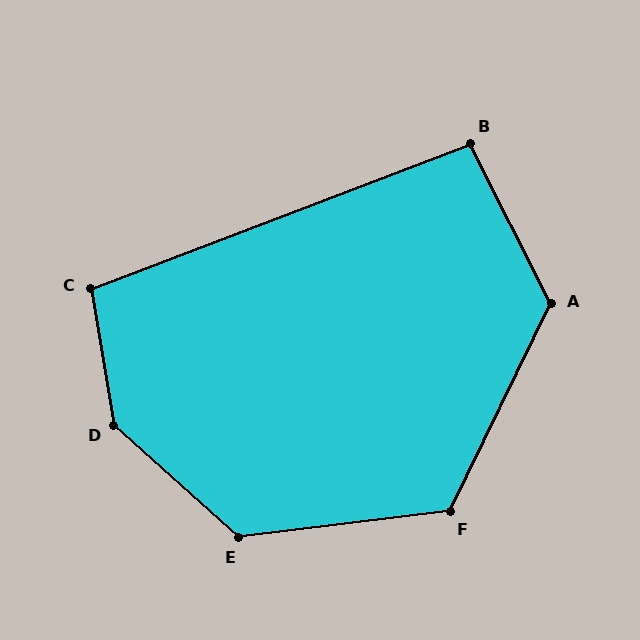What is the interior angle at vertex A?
Approximately 127 degrees (obtuse).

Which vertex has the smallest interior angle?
B, at approximately 96 degrees.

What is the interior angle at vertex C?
Approximately 101 degrees (obtuse).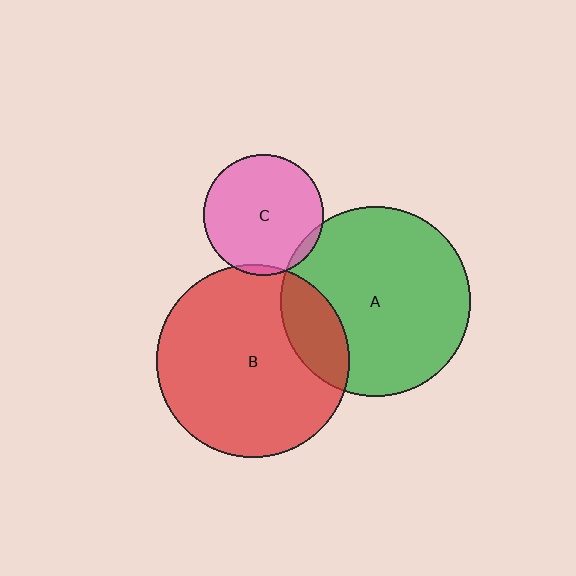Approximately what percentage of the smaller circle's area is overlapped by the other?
Approximately 5%.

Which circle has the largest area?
Circle B (red).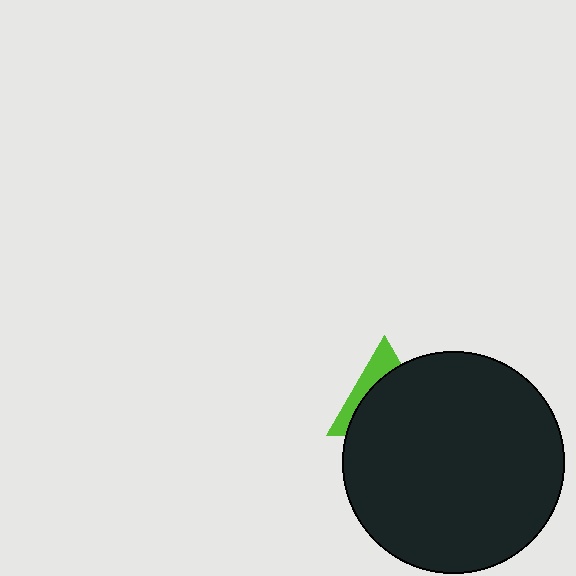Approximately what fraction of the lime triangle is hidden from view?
Roughly 69% of the lime triangle is hidden behind the black circle.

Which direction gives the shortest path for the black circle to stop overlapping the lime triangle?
Moving down gives the shortest separation.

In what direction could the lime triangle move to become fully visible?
The lime triangle could move up. That would shift it out from behind the black circle entirely.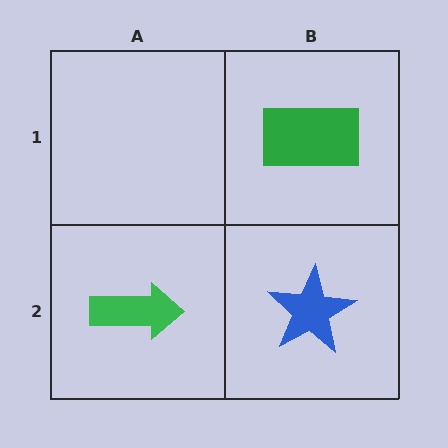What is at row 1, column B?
A green rectangle.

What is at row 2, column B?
A blue star.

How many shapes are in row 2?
2 shapes.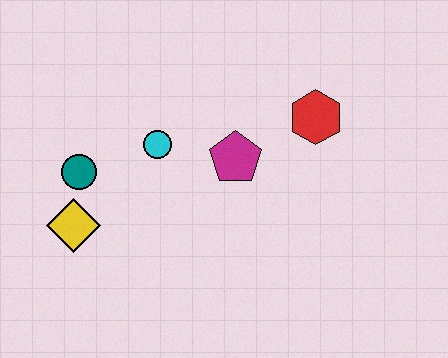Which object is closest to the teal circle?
The yellow diamond is closest to the teal circle.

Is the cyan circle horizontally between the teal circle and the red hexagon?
Yes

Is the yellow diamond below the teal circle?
Yes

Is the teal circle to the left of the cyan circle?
Yes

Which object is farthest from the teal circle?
The red hexagon is farthest from the teal circle.